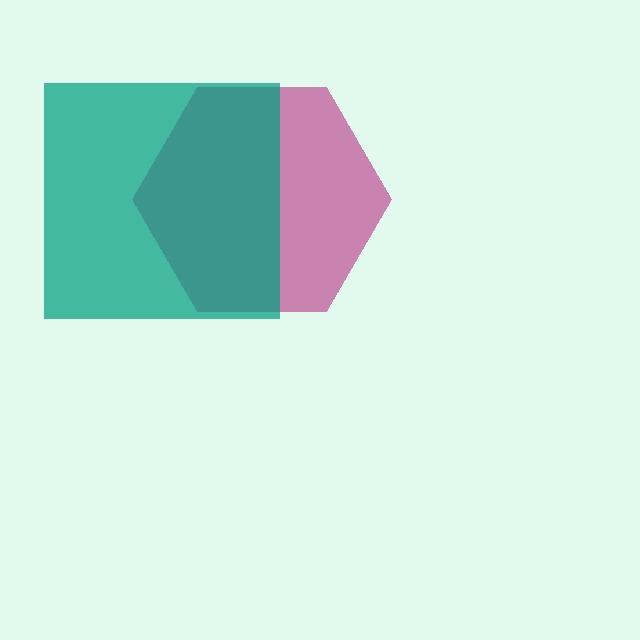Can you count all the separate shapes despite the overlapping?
Yes, there are 2 separate shapes.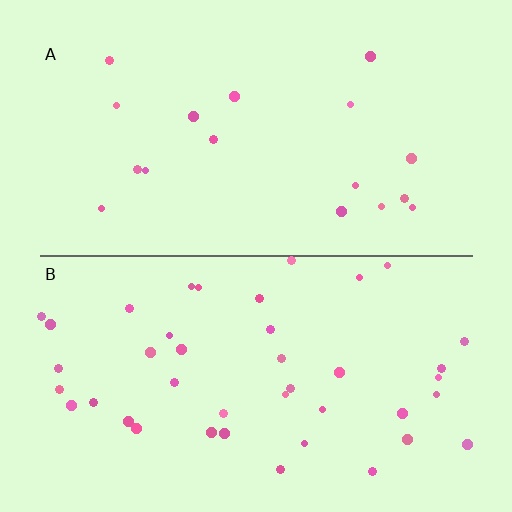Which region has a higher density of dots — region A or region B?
B (the bottom).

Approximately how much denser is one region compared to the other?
Approximately 2.4× — region B over region A.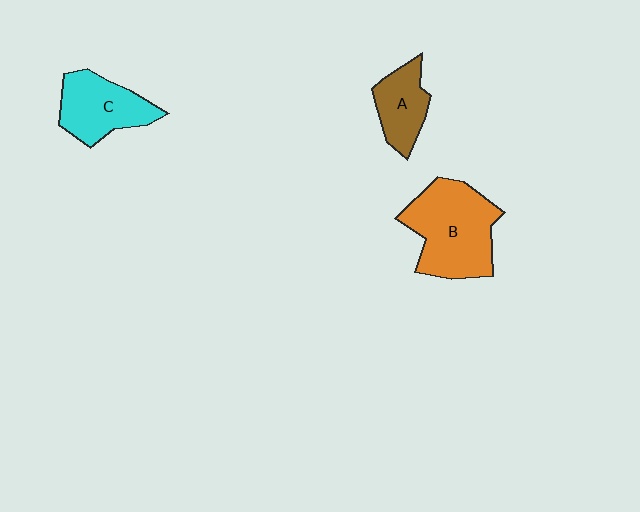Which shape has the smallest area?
Shape A (brown).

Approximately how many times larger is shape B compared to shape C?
Approximately 1.5 times.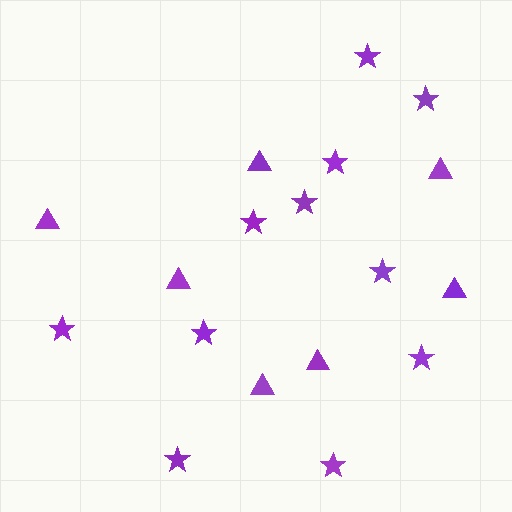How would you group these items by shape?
There are 2 groups: one group of triangles (7) and one group of stars (11).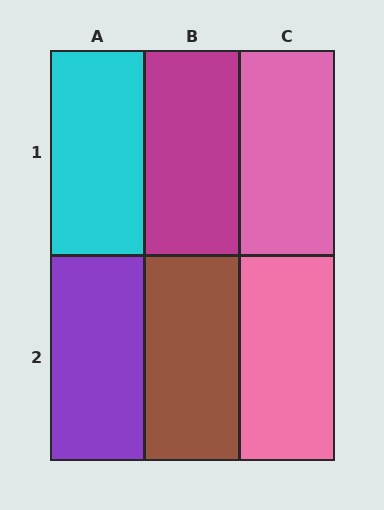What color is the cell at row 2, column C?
Pink.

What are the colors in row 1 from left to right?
Cyan, magenta, pink.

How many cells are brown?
1 cell is brown.